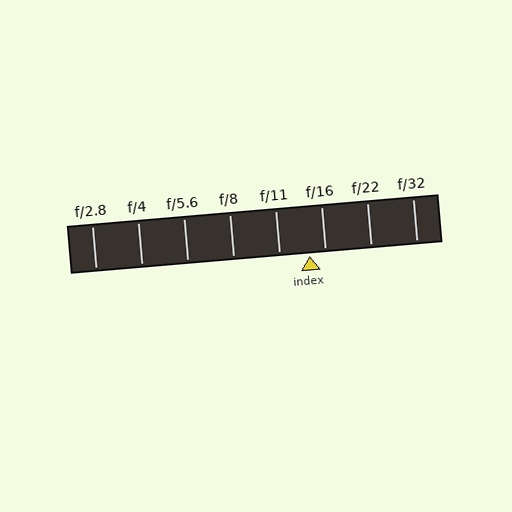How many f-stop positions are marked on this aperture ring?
There are 8 f-stop positions marked.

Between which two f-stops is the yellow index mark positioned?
The index mark is between f/11 and f/16.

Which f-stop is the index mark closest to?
The index mark is closest to f/16.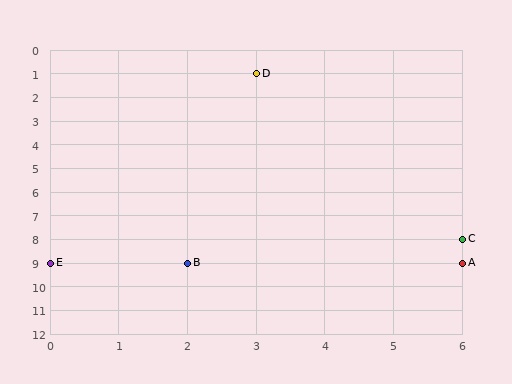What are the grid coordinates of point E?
Point E is at grid coordinates (0, 9).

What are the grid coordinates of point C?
Point C is at grid coordinates (6, 8).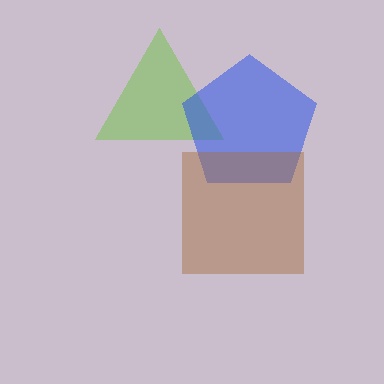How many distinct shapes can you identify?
There are 3 distinct shapes: a lime triangle, a blue pentagon, a brown square.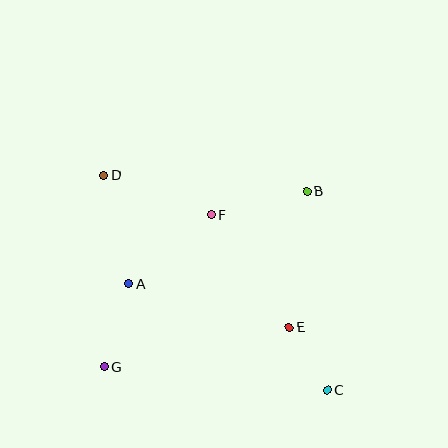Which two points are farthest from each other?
Points C and D are farthest from each other.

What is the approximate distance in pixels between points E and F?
The distance between E and F is approximately 137 pixels.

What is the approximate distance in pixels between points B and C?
The distance between B and C is approximately 200 pixels.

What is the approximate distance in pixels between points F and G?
The distance between F and G is approximately 185 pixels.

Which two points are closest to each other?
Points C and E are closest to each other.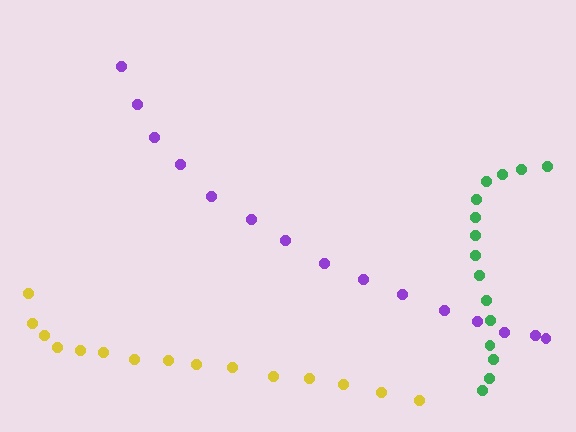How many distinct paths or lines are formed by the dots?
There are 3 distinct paths.